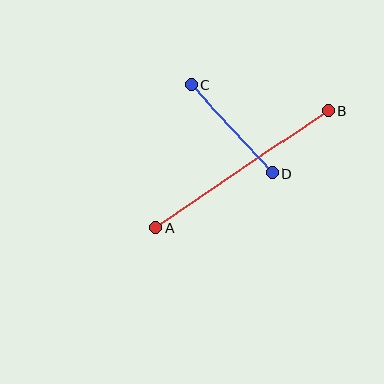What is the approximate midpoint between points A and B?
The midpoint is at approximately (242, 169) pixels.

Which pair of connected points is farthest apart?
Points A and B are farthest apart.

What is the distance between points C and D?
The distance is approximately 121 pixels.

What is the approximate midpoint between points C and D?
The midpoint is at approximately (232, 129) pixels.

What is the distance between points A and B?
The distance is approximately 209 pixels.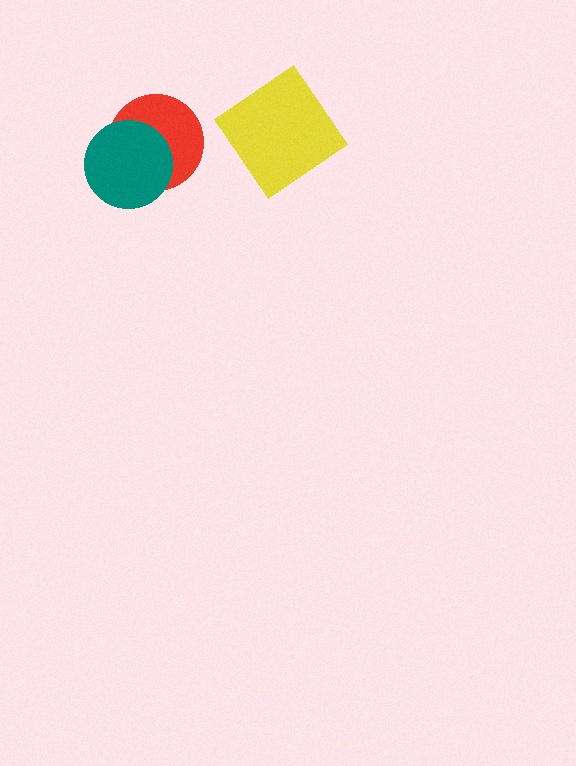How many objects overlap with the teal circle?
1 object overlaps with the teal circle.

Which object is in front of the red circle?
The teal circle is in front of the red circle.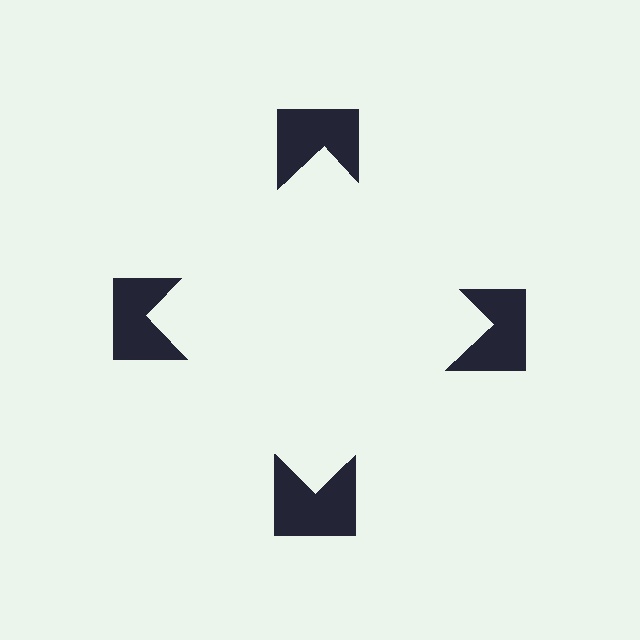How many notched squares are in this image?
There are 4 — one at each vertex of the illusory square.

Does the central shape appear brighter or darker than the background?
It typically appears slightly brighter than the background, even though no actual brightness change is drawn.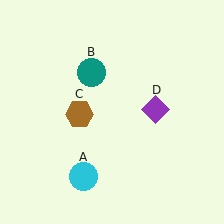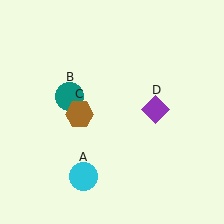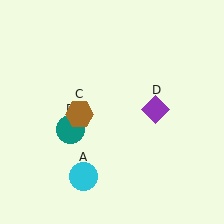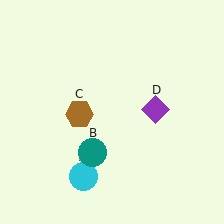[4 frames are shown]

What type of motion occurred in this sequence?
The teal circle (object B) rotated counterclockwise around the center of the scene.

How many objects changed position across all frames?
1 object changed position: teal circle (object B).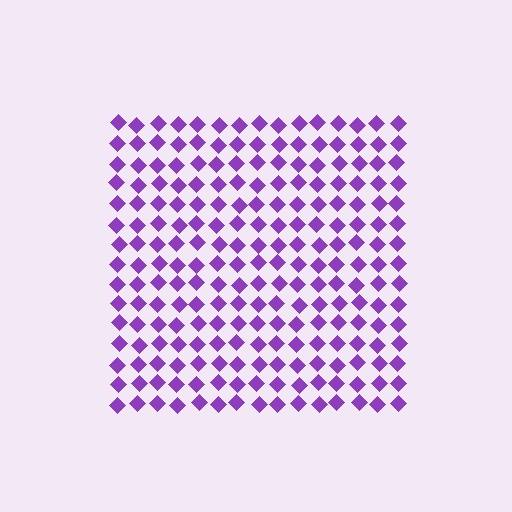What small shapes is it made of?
It is made of small diamonds.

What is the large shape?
The large shape is a square.